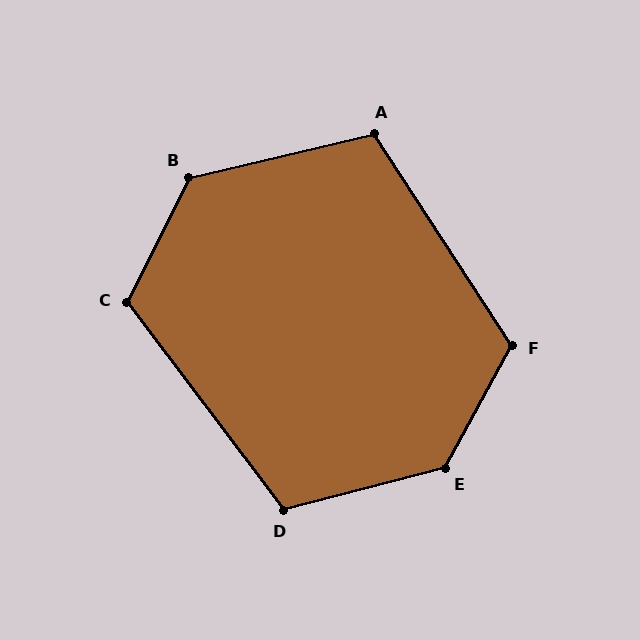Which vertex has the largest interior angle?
E, at approximately 133 degrees.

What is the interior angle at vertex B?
Approximately 129 degrees (obtuse).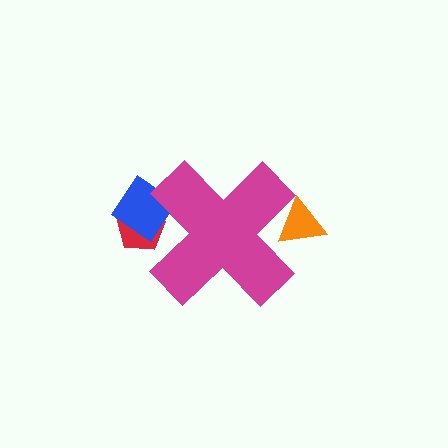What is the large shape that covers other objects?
A magenta cross.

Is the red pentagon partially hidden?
Yes, the red pentagon is partially hidden behind the magenta cross.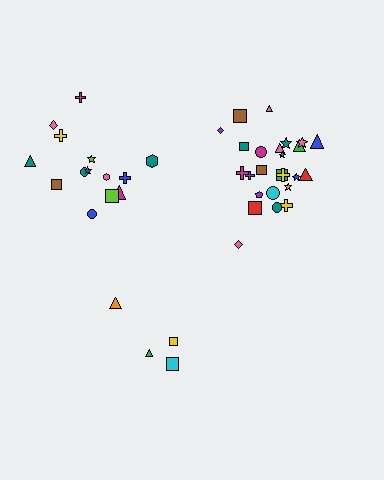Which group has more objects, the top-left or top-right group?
The top-right group.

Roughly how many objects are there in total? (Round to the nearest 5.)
Roughly 45 objects in total.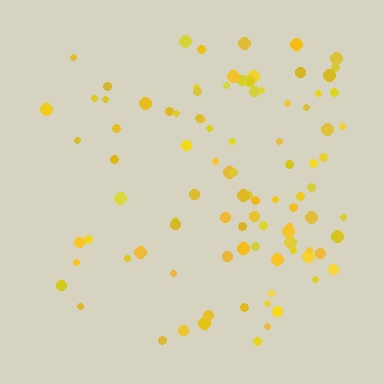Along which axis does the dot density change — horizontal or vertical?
Horizontal.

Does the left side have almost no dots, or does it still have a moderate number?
Still a moderate number, just noticeably fewer than the right.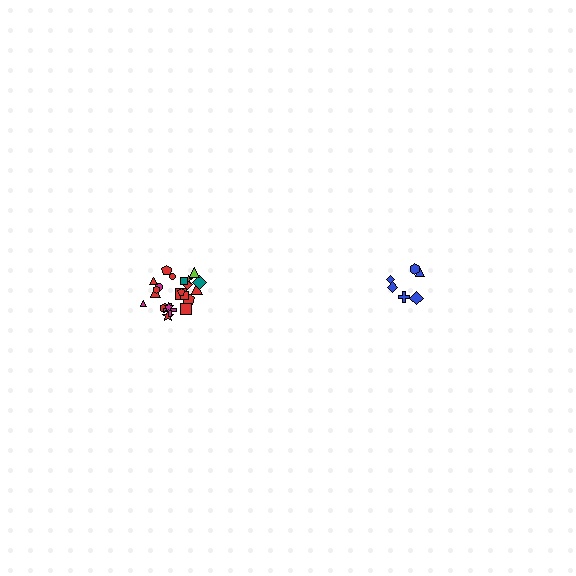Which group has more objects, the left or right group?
The left group.